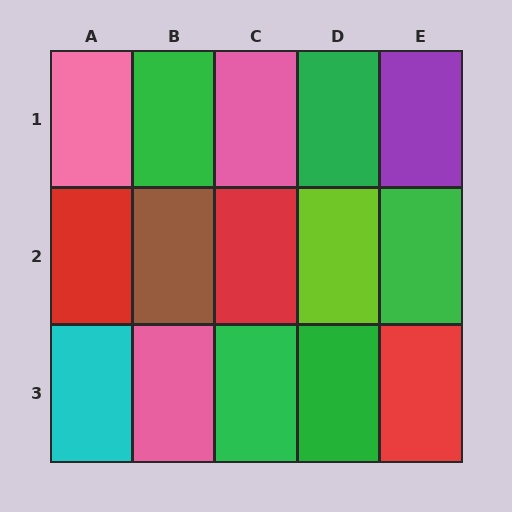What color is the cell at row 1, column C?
Pink.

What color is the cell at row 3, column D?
Green.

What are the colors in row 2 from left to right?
Red, brown, red, lime, green.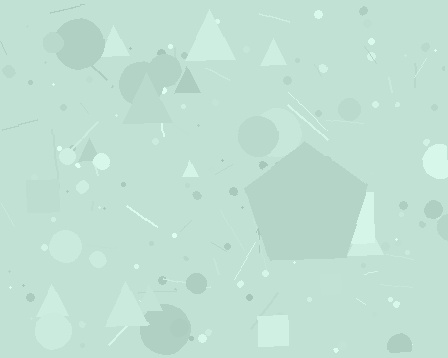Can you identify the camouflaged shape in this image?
The camouflaged shape is a pentagon.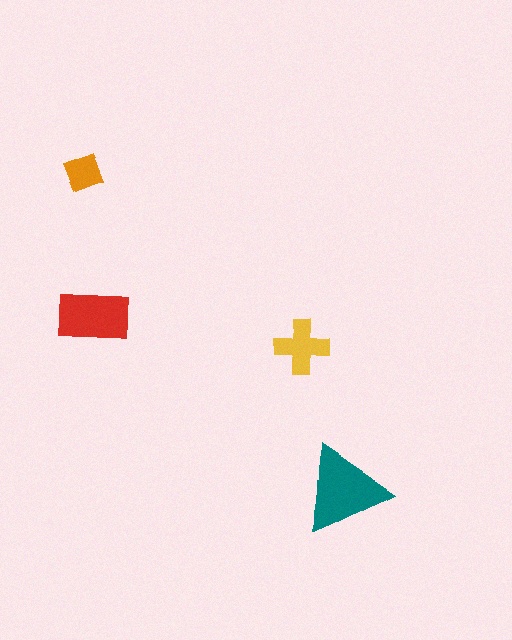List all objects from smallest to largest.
The orange diamond, the yellow cross, the red rectangle, the teal triangle.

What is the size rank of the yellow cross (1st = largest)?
3rd.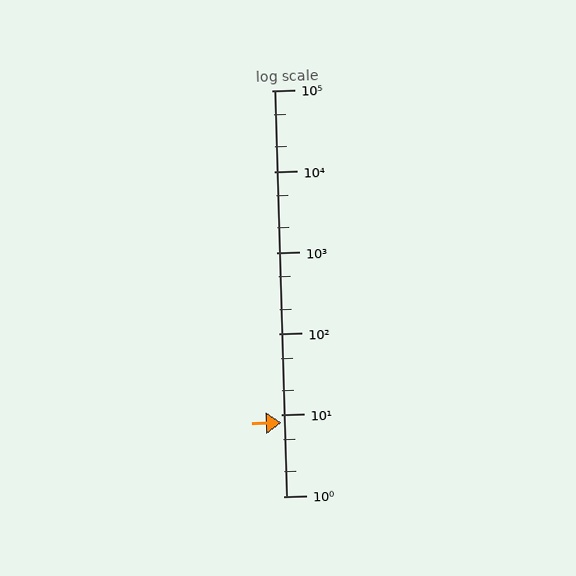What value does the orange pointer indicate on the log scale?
The pointer indicates approximately 8.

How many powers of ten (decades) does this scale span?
The scale spans 5 decades, from 1 to 100000.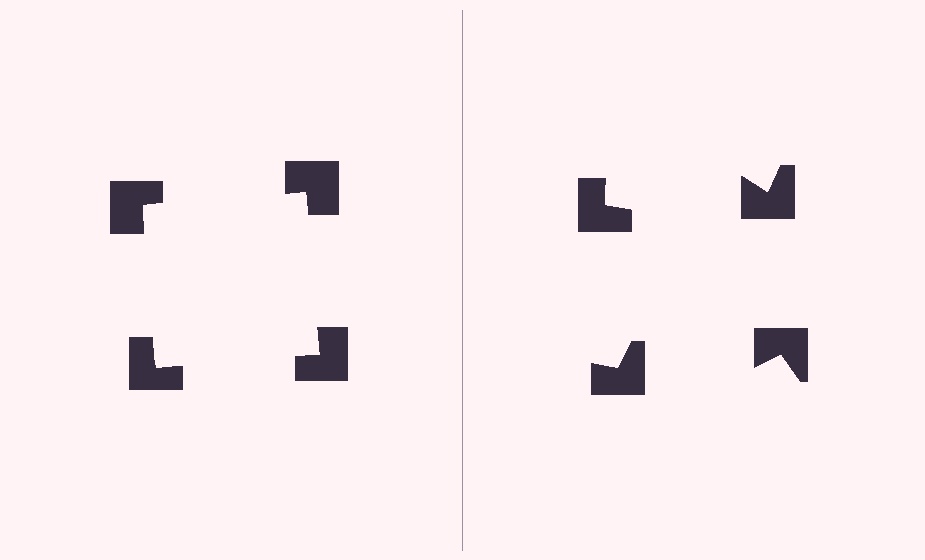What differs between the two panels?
The notched squares are positioned identically on both sides; only the wedge orientations differ. On the left they align to a square; on the right they are misaligned.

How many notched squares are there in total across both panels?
8 — 4 on each side.